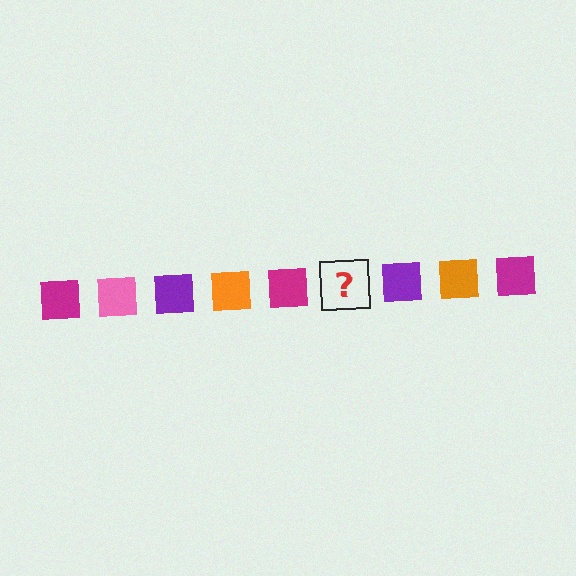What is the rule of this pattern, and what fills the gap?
The rule is that the pattern cycles through magenta, pink, purple, orange squares. The gap should be filled with a pink square.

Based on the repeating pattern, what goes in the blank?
The blank should be a pink square.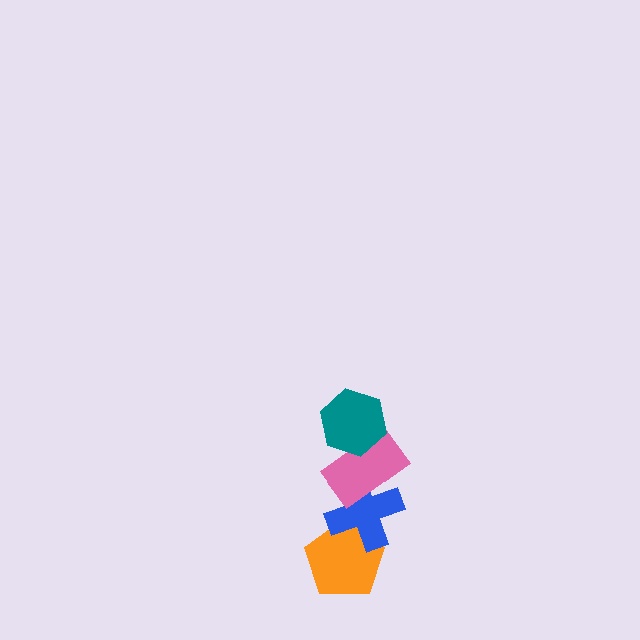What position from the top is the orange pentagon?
The orange pentagon is 4th from the top.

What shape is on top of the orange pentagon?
The blue cross is on top of the orange pentagon.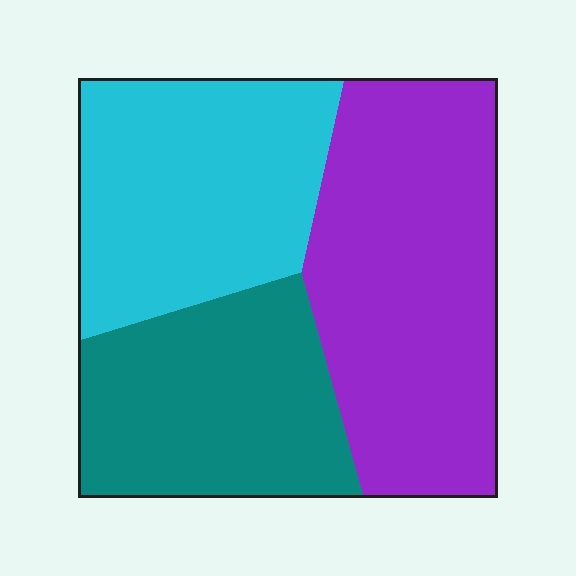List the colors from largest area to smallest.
From largest to smallest: purple, cyan, teal.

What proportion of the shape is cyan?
Cyan covers around 30% of the shape.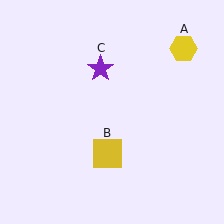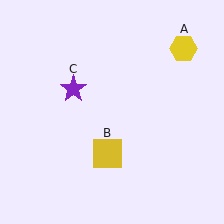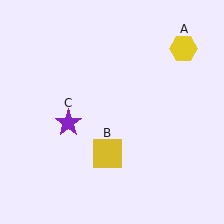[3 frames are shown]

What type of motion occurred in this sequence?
The purple star (object C) rotated counterclockwise around the center of the scene.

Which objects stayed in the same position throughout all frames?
Yellow hexagon (object A) and yellow square (object B) remained stationary.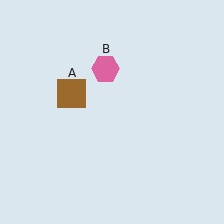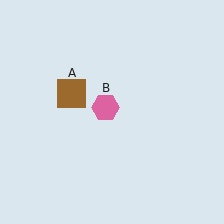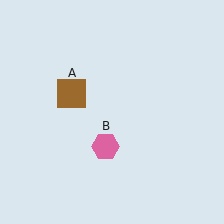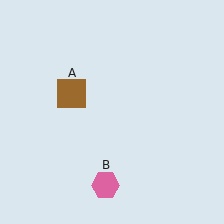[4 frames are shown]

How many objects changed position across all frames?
1 object changed position: pink hexagon (object B).